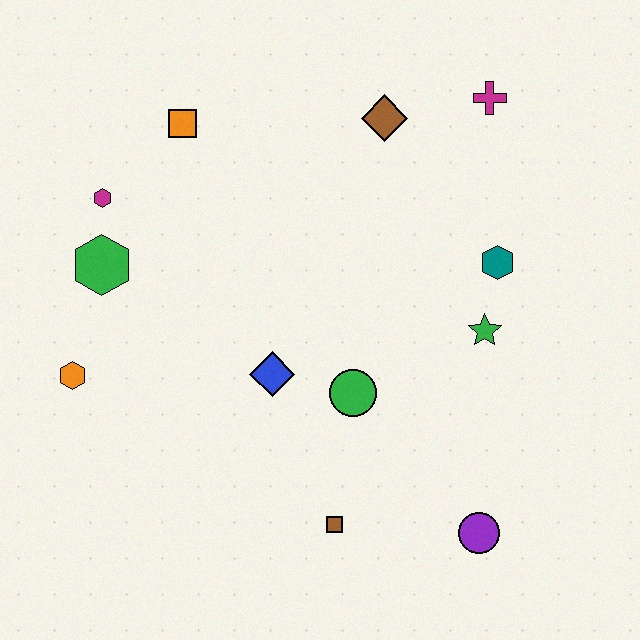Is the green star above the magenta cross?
No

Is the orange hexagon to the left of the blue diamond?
Yes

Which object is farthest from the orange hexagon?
The magenta cross is farthest from the orange hexagon.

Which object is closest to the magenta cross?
The brown diamond is closest to the magenta cross.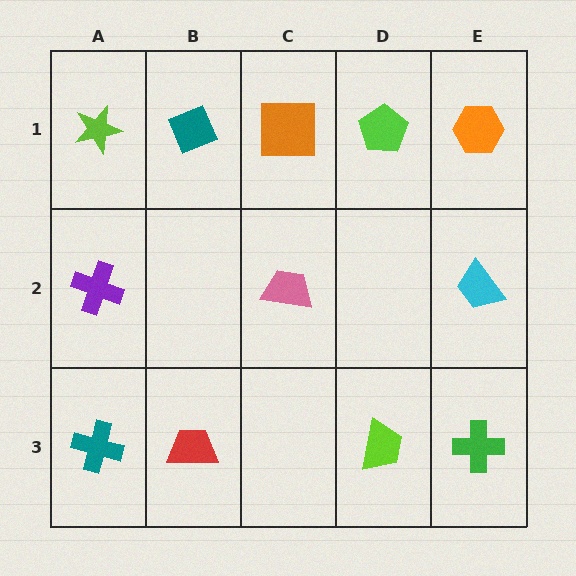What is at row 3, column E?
A green cross.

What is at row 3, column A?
A teal cross.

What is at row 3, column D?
A lime trapezoid.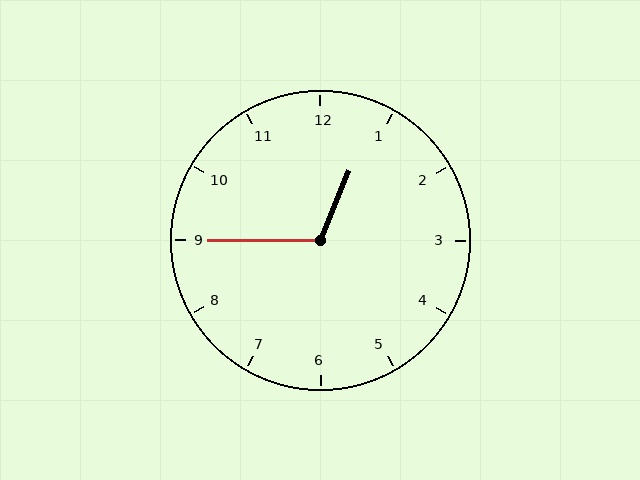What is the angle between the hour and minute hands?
Approximately 112 degrees.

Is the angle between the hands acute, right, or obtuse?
It is obtuse.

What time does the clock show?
12:45.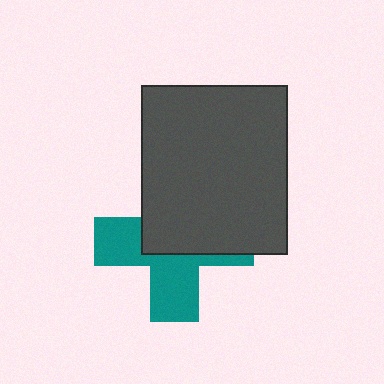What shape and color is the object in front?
The object in front is a dark gray rectangle.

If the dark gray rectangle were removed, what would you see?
You would see the complete teal cross.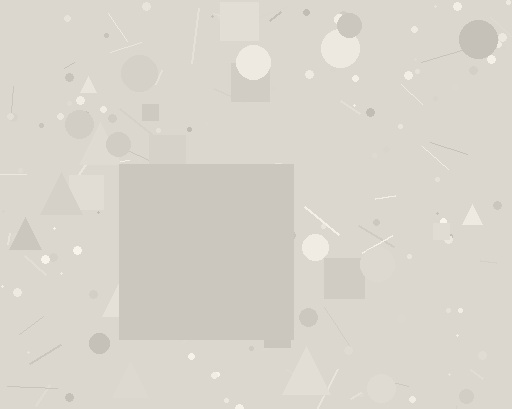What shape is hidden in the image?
A square is hidden in the image.